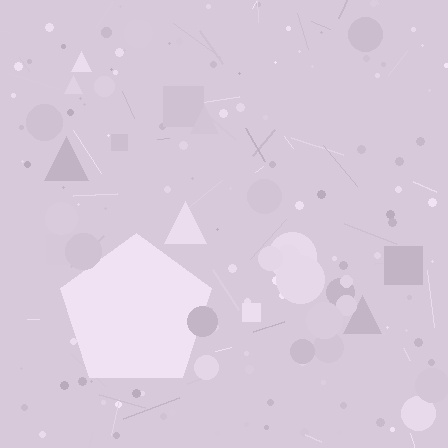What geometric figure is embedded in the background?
A pentagon is embedded in the background.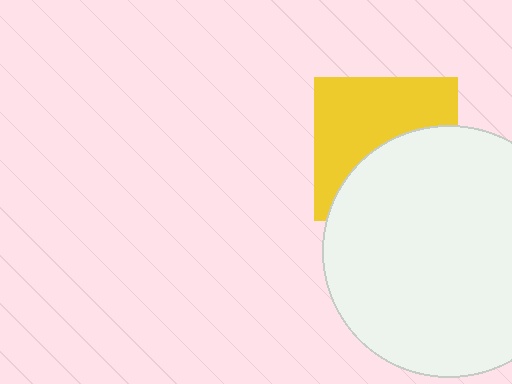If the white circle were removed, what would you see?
You would see the complete yellow square.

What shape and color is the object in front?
The object in front is a white circle.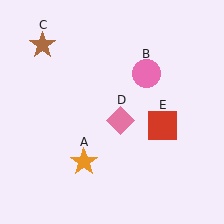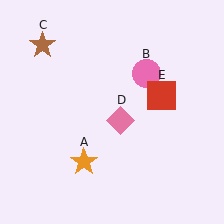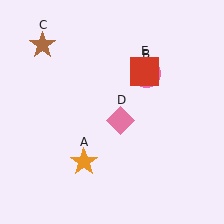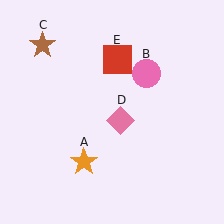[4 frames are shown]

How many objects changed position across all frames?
1 object changed position: red square (object E).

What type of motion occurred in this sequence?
The red square (object E) rotated counterclockwise around the center of the scene.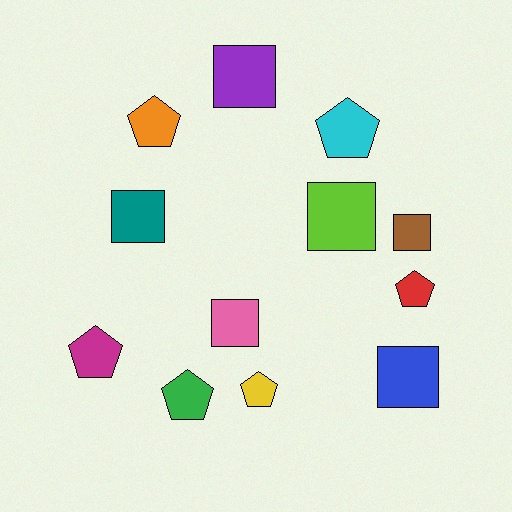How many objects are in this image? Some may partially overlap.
There are 12 objects.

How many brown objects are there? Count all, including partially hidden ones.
There is 1 brown object.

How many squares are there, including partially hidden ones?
There are 6 squares.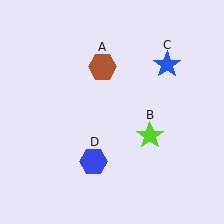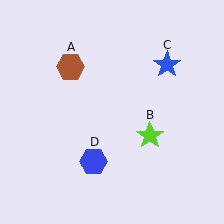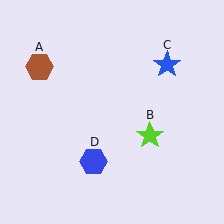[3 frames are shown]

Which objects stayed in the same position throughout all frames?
Lime star (object B) and blue star (object C) and blue hexagon (object D) remained stationary.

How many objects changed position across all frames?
1 object changed position: brown hexagon (object A).